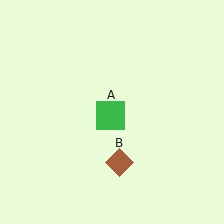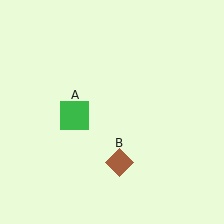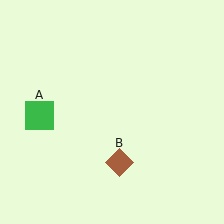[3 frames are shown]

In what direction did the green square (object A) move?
The green square (object A) moved left.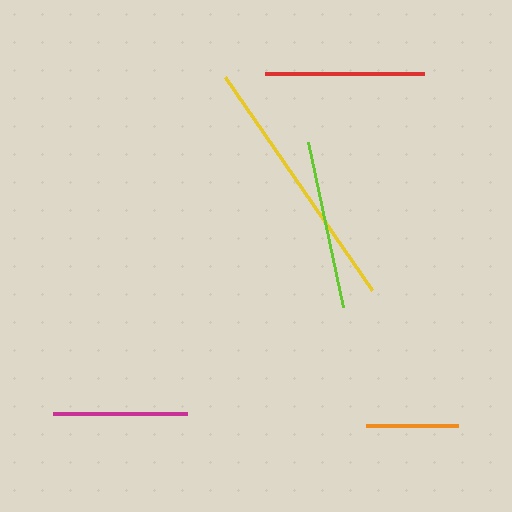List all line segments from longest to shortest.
From longest to shortest: yellow, lime, red, magenta, orange.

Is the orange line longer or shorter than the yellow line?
The yellow line is longer than the orange line.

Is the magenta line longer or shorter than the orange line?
The magenta line is longer than the orange line.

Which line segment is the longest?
The yellow line is the longest at approximately 258 pixels.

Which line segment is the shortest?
The orange line is the shortest at approximately 92 pixels.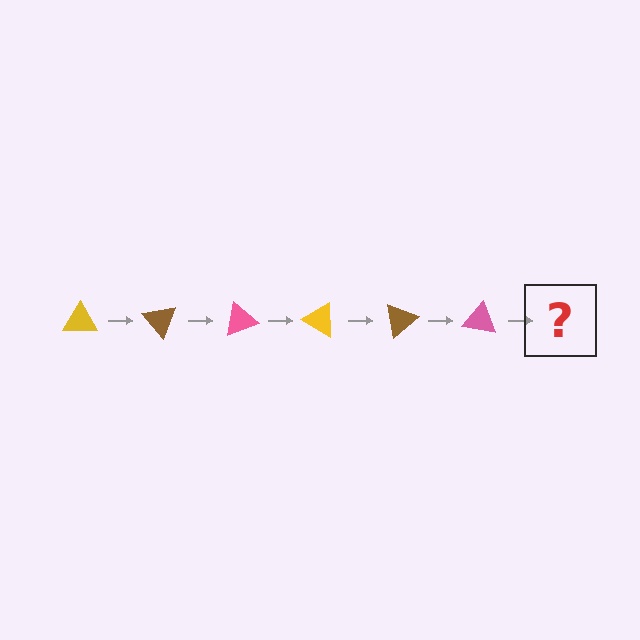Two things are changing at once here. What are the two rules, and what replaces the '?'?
The two rules are that it rotates 50 degrees each step and the color cycles through yellow, brown, and pink. The '?' should be a yellow triangle, rotated 300 degrees from the start.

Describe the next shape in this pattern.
It should be a yellow triangle, rotated 300 degrees from the start.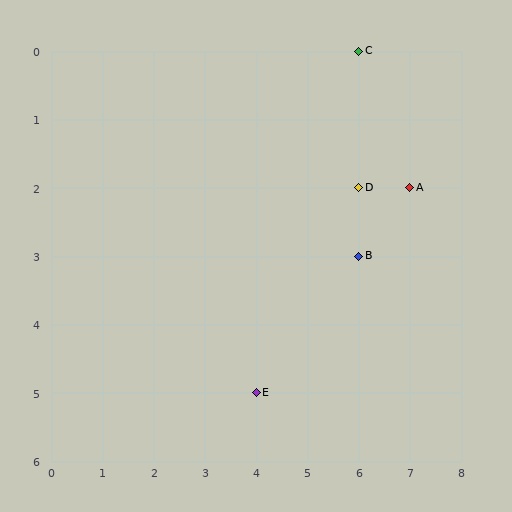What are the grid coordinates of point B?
Point B is at grid coordinates (6, 3).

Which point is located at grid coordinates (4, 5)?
Point E is at (4, 5).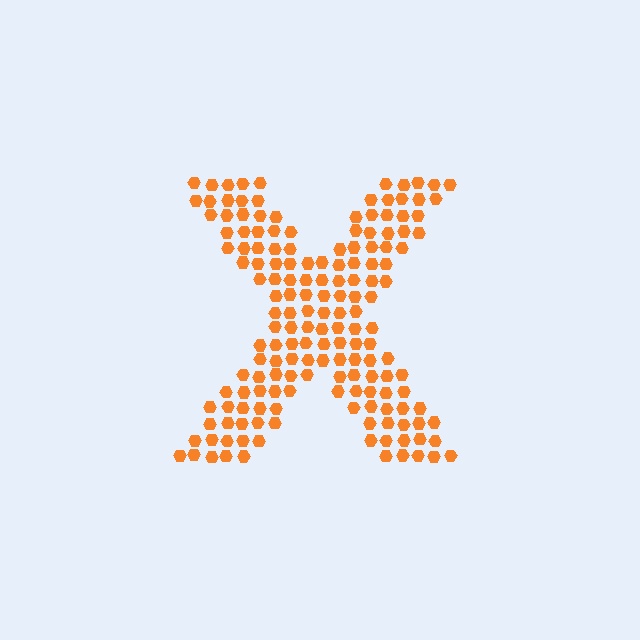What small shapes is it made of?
It is made of small hexagons.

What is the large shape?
The large shape is the letter X.